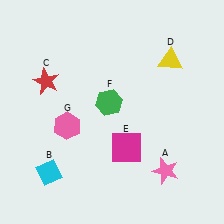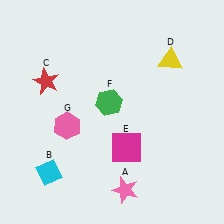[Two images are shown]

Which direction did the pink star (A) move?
The pink star (A) moved left.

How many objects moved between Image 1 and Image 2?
1 object moved between the two images.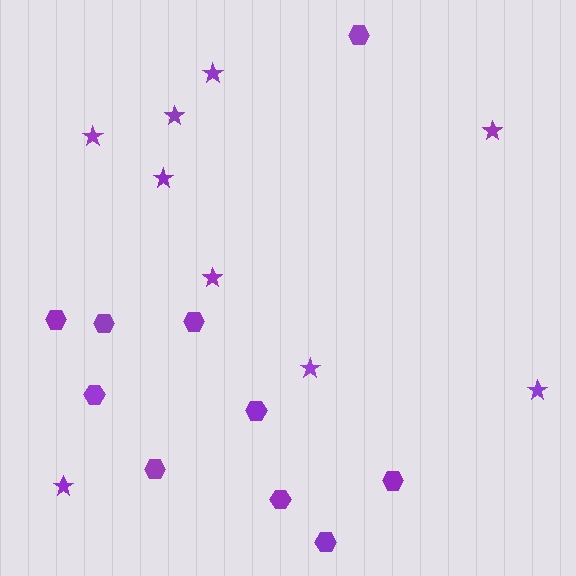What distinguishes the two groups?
There are 2 groups: one group of hexagons (10) and one group of stars (9).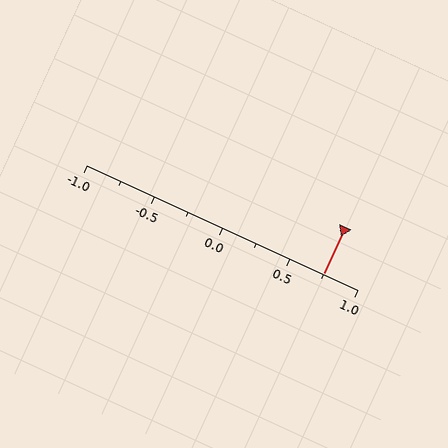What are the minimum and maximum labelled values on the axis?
The axis runs from -1.0 to 1.0.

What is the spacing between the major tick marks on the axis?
The major ticks are spaced 0.5 apart.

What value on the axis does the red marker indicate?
The marker indicates approximately 0.75.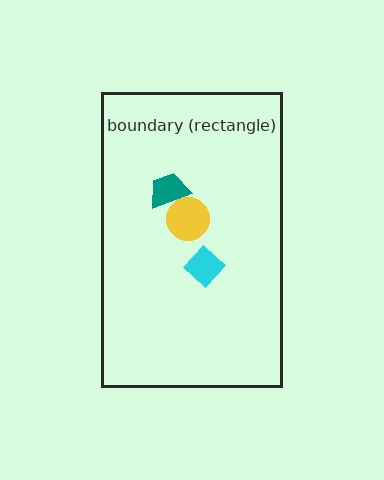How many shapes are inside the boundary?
3 inside, 0 outside.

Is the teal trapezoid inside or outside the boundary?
Inside.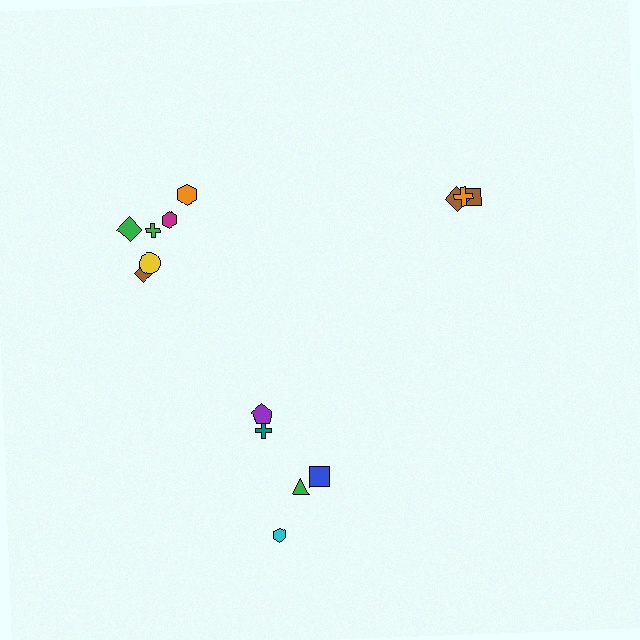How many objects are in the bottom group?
There are 5 objects.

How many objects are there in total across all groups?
There are 14 objects.